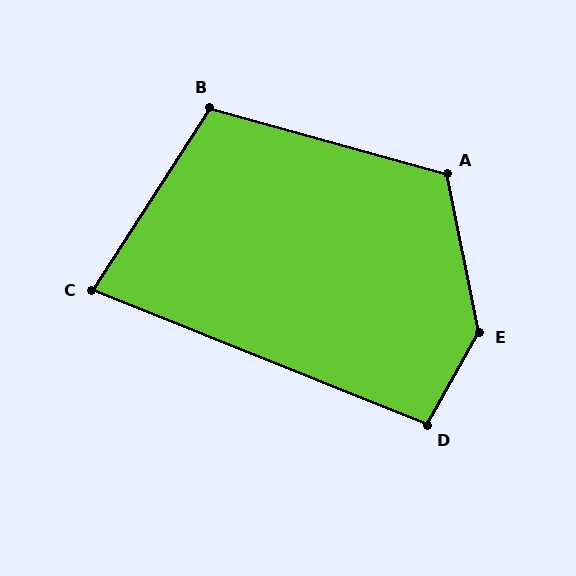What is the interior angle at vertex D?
Approximately 97 degrees (obtuse).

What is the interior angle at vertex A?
Approximately 117 degrees (obtuse).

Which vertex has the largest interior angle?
E, at approximately 140 degrees.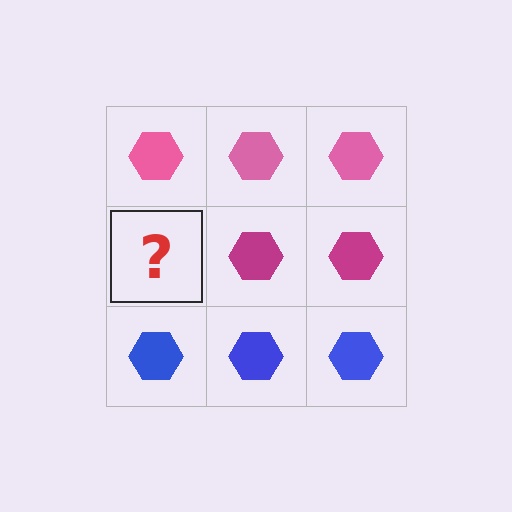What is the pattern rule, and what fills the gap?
The rule is that each row has a consistent color. The gap should be filled with a magenta hexagon.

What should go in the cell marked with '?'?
The missing cell should contain a magenta hexagon.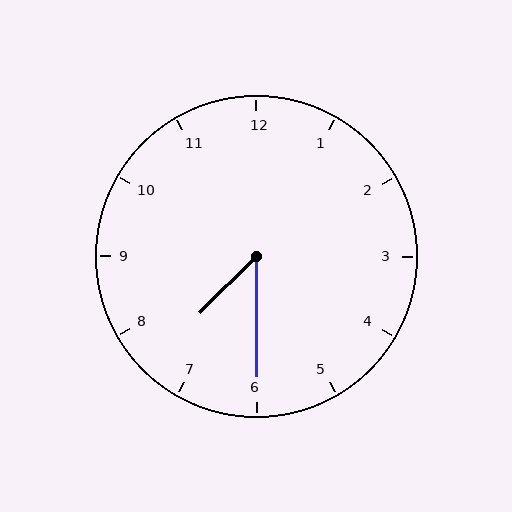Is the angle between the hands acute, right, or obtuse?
It is acute.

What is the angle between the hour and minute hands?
Approximately 45 degrees.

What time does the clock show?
7:30.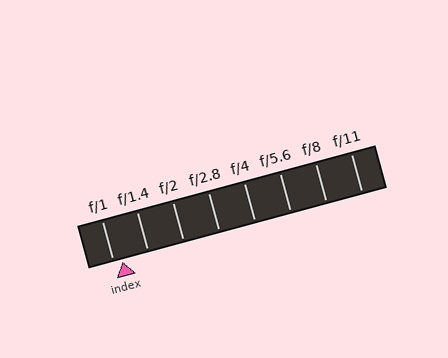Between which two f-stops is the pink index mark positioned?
The index mark is between f/1 and f/1.4.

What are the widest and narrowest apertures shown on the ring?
The widest aperture shown is f/1 and the narrowest is f/11.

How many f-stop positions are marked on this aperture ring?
There are 8 f-stop positions marked.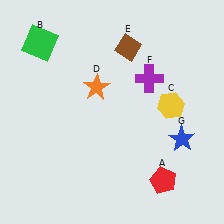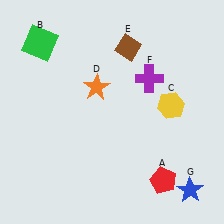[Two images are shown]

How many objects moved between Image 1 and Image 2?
1 object moved between the two images.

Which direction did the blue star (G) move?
The blue star (G) moved down.